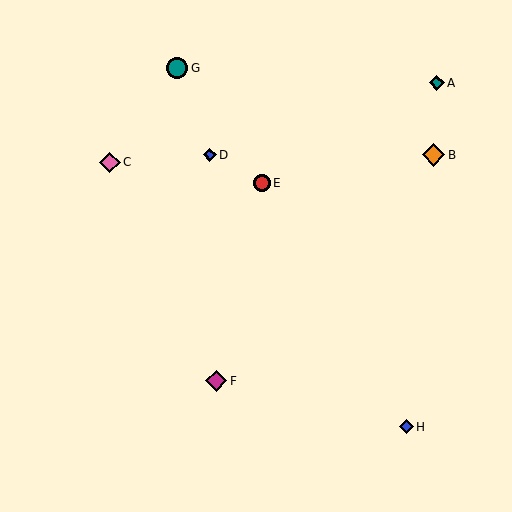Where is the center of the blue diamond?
The center of the blue diamond is at (210, 155).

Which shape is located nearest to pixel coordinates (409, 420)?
The blue diamond (labeled H) at (406, 427) is nearest to that location.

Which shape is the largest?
The orange diamond (labeled B) is the largest.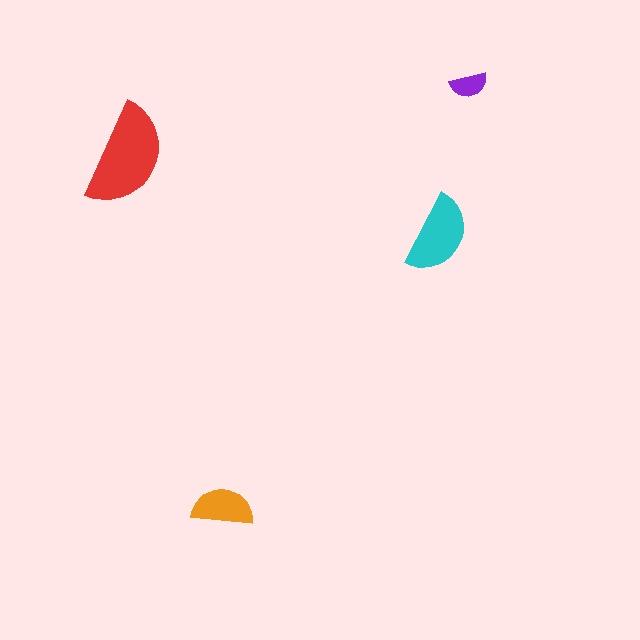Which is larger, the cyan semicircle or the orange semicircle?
The cyan one.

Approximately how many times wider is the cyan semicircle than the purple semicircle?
About 2 times wider.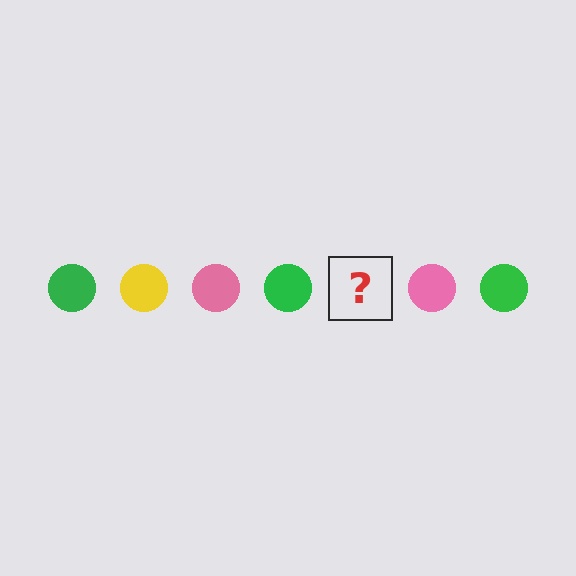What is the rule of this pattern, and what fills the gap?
The rule is that the pattern cycles through green, yellow, pink circles. The gap should be filled with a yellow circle.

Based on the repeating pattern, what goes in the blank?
The blank should be a yellow circle.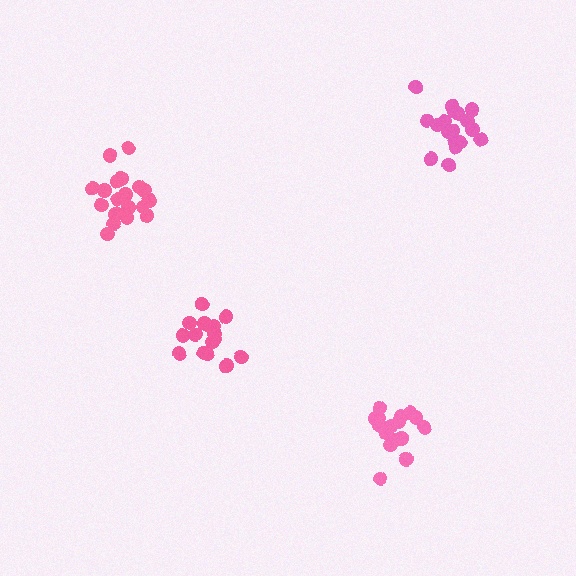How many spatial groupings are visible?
There are 4 spatial groupings.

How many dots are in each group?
Group 1: 16 dots, Group 2: 17 dots, Group 3: 19 dots, Group 4: 21 dots (73 total).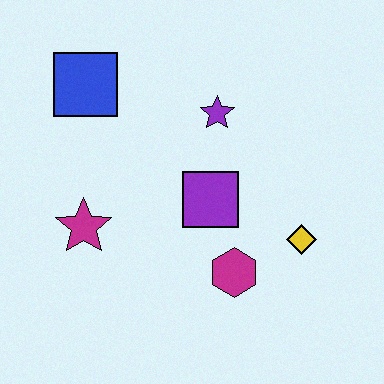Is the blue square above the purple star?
Yes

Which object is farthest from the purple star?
The magenta star is farthest from the purple star.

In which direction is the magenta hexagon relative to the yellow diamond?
The magenta hexagon is to the left of the yellow diamond.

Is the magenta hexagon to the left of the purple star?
No